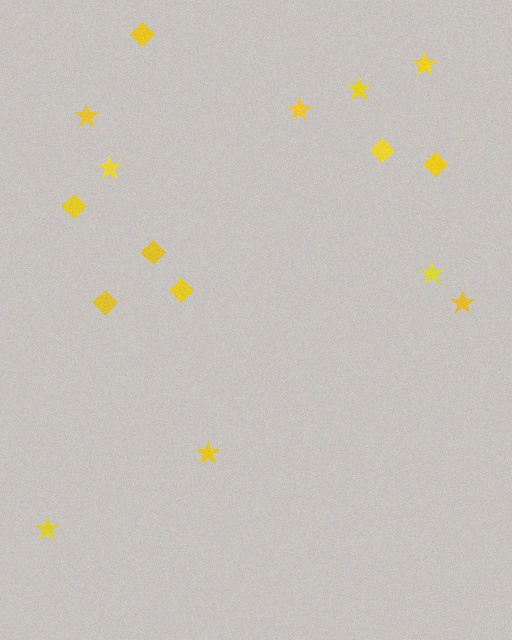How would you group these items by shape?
There are 2 groups: one group of stars (9) and one group of diamonds (7).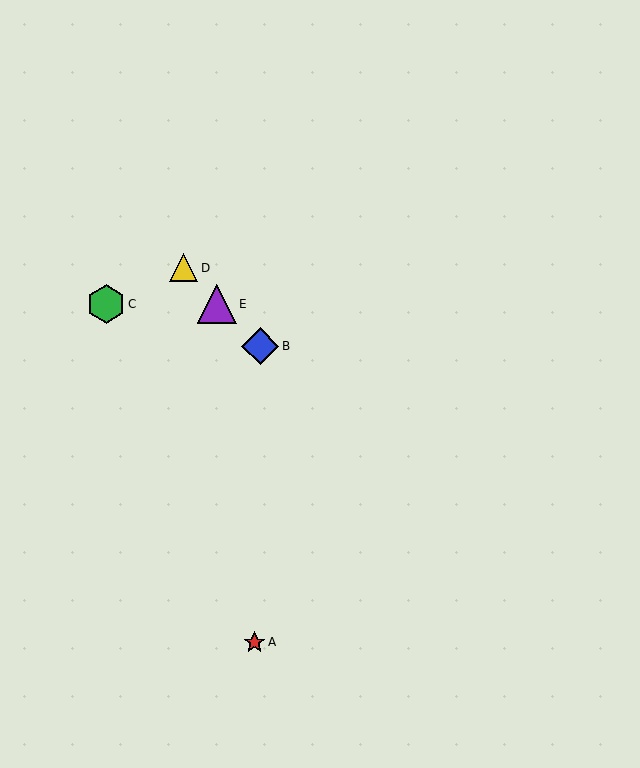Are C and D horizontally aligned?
No, C is at y≈304 and D is at y≈268.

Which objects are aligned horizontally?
Objects C, E are aligned horizontally.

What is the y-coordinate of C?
Object C is at y≈304.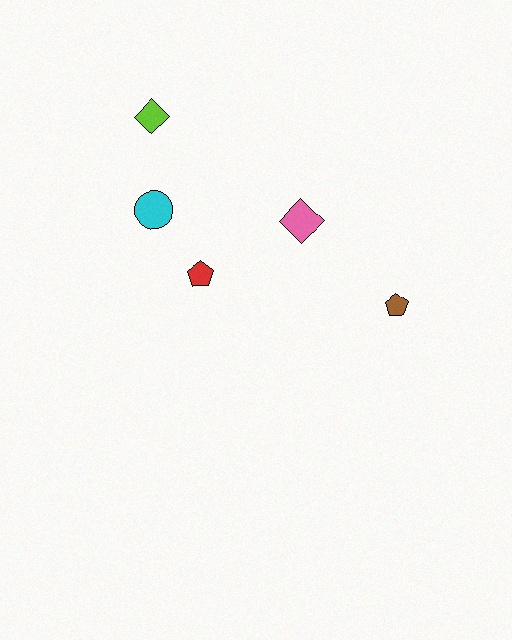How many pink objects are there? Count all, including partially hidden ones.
There is 1 pink object.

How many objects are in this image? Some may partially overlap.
There are 5 objects.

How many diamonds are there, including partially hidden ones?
There are 2 diamonds.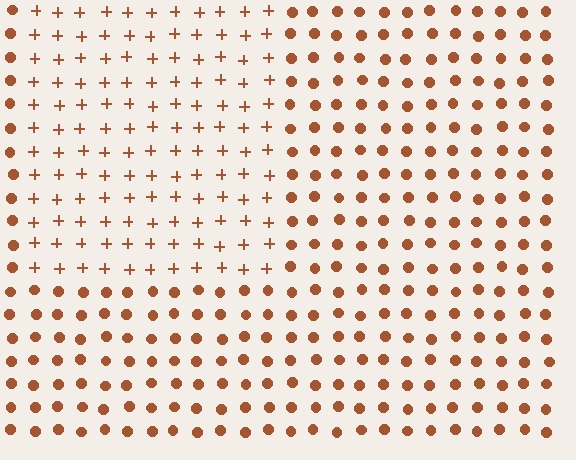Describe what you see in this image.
The image is filled with small brown elements arranged in a uniform grid. A rectangle-shaped region contains plus signs, while the surrounding area contains circles. The boundary is defined purely by the change in element shape.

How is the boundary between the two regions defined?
The boundary is defined by a change in element shape: plus signs inside vs. circles outside. All elements share the same color and spacing.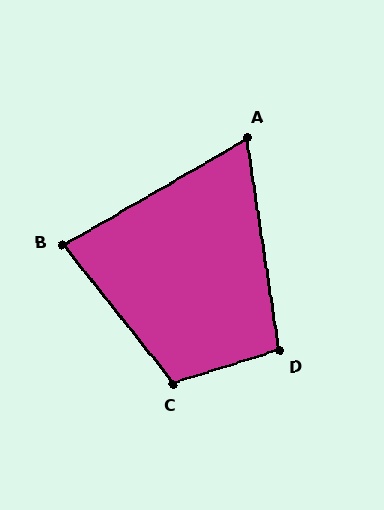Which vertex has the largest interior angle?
C, at approximately 112 degrees.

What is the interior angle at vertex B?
Approximately 81 degrees (acute).